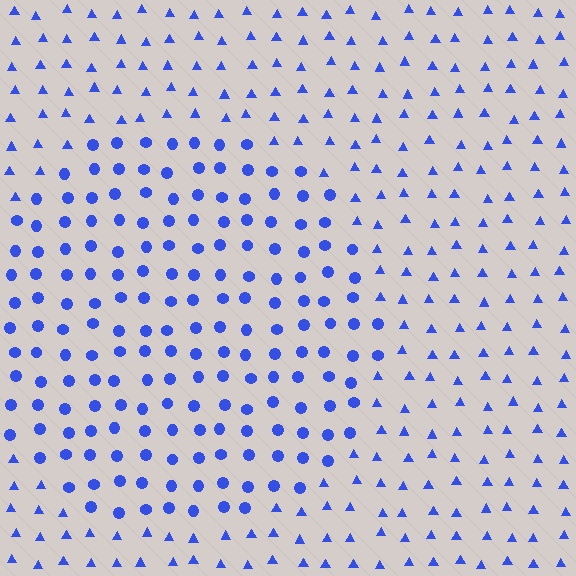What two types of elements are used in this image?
The image uses circles inside the circle region and triangles outside it.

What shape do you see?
I see a circle.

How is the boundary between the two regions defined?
The boundary is defined by a change in element shape: circles inside vs. triangles outside. All elements share the same color and spacing.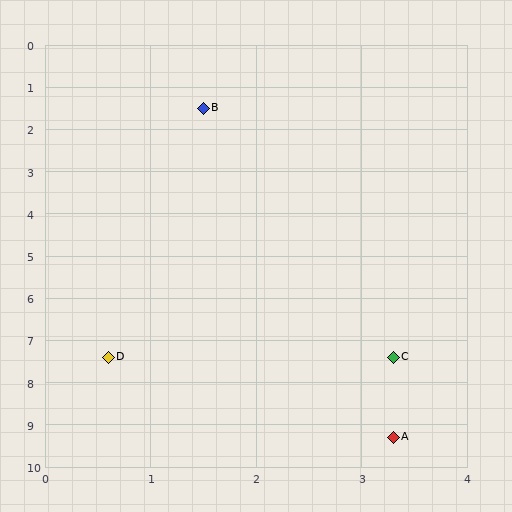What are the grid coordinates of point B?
Point B is at approximately (1.5, 1.5).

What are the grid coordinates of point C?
Point C is at approximately (3.3, 7.4).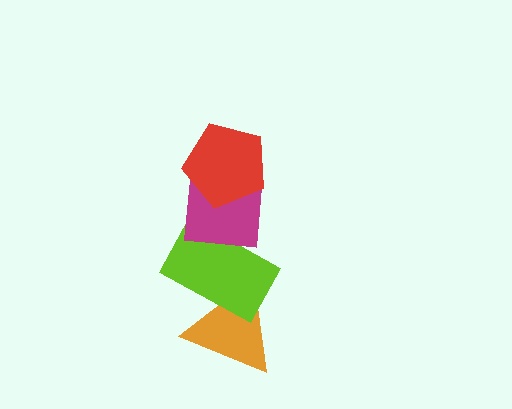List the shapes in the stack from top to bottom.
From top to bottom: the red pentagon, the magenta square, the lime rectangle, the orange triangle.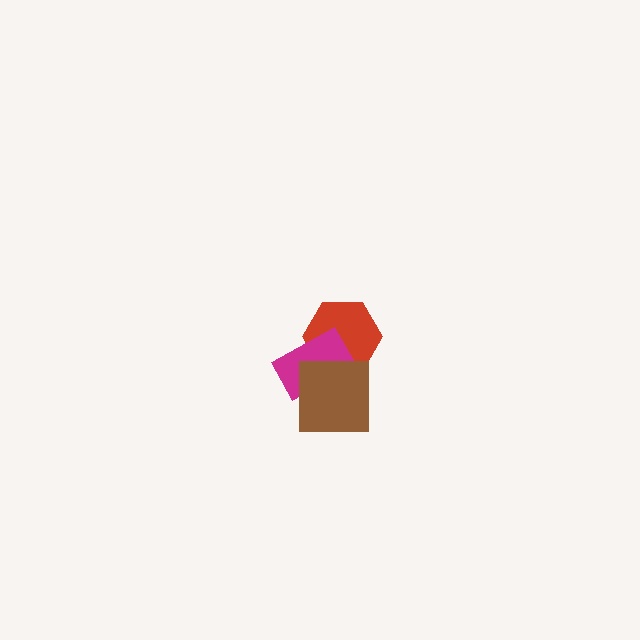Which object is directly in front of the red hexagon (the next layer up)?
The magenta rectangle is directly in front of the red hexagon.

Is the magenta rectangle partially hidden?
Yes, it is partially covered by another shape.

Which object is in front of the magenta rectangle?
The brown square is in front of the magenta rectangle.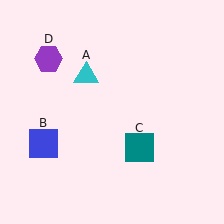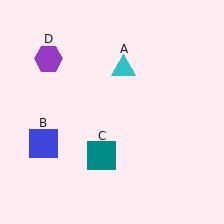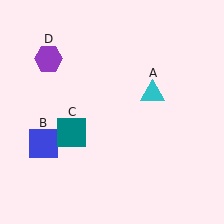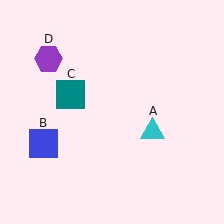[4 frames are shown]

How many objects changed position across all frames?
2 objects changed position: cyan triangle (object A), teal square (object C).